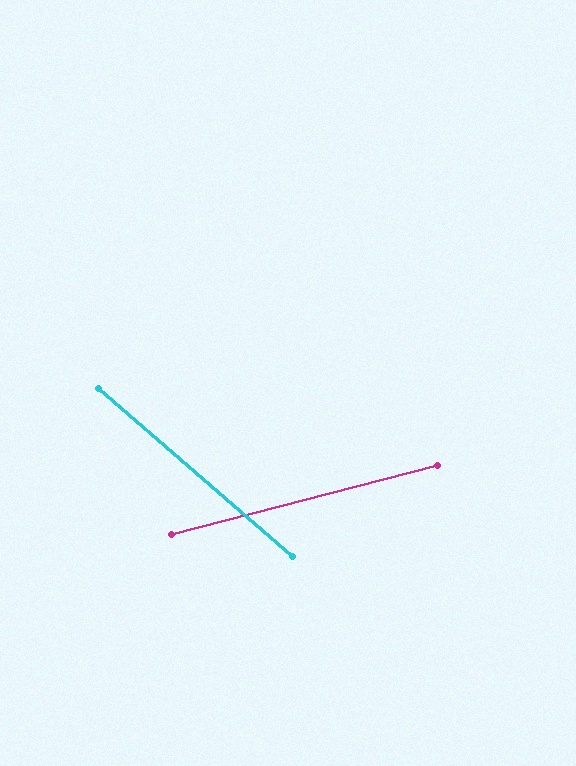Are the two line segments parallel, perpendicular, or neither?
Neither parallel nor perpendicular — they differ by about 55°.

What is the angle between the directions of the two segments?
Approximately 55 degrees.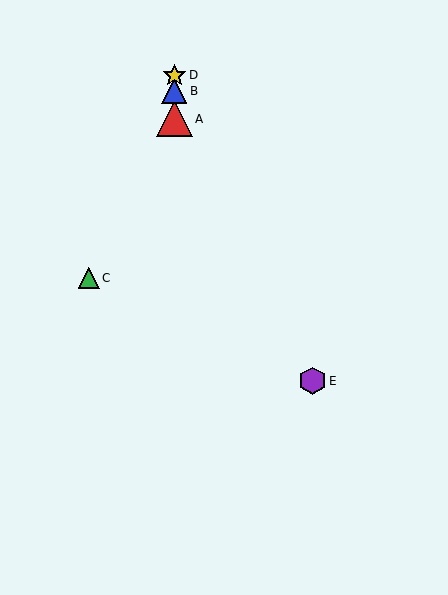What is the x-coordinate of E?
Object E is at x≈312.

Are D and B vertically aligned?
Yes, both are at x≈174.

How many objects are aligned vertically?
3 objects (A, B, D) are aligned vertically.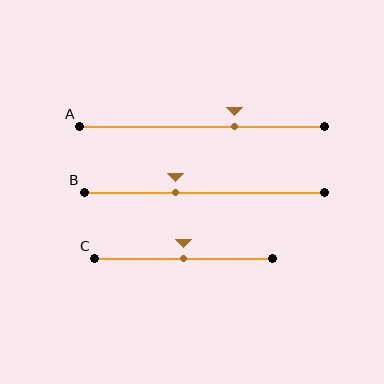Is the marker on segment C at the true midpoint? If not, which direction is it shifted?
Yes, the marker on segment C is at the true midpoint.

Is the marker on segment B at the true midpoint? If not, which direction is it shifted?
No, the marker on segment B is shifted to the left by about 12% of the segment length.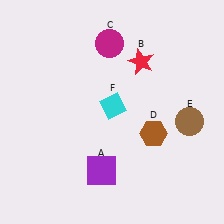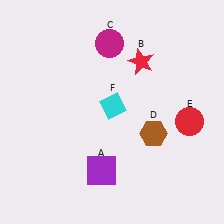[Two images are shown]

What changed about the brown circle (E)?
In Image 1, E is brown. In Image 2, it changed to red.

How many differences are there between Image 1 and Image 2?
There is 1 difference between the two images.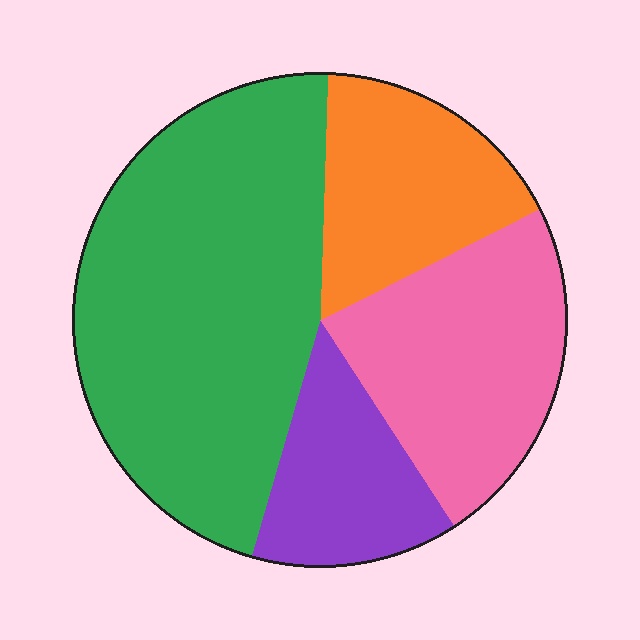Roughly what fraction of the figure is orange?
Orange takes up about one sixth (1/6) of the figure.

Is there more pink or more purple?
Pink.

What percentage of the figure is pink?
Pink covers around 25% of the figure.